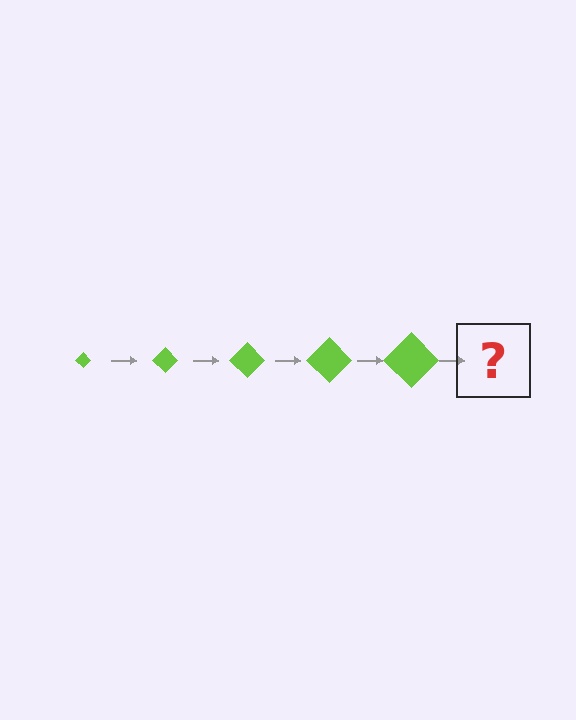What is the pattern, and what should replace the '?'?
The pattern is that the diamond gets progressively larger each step. The '?' should be a lime diamond, larger than the previous one.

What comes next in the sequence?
The next element should be a lime diamond, larger than the previous one.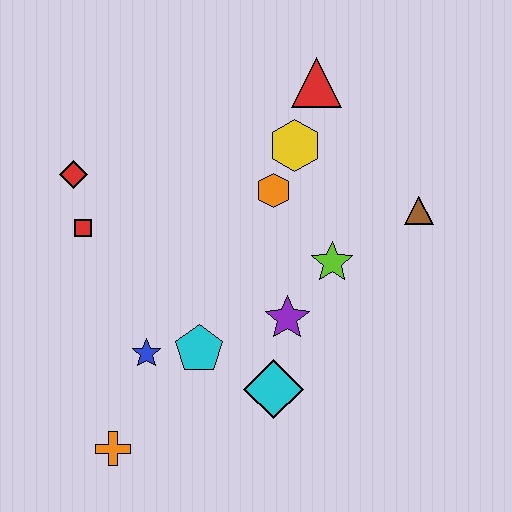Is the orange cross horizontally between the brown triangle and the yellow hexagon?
No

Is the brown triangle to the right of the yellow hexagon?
Yes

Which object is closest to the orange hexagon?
The yellow hexagon is closest to the orange hexagon.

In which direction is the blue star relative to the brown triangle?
The blue star is to the left of the brown triangle.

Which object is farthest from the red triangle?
The orange cross is farthest from the red triangle.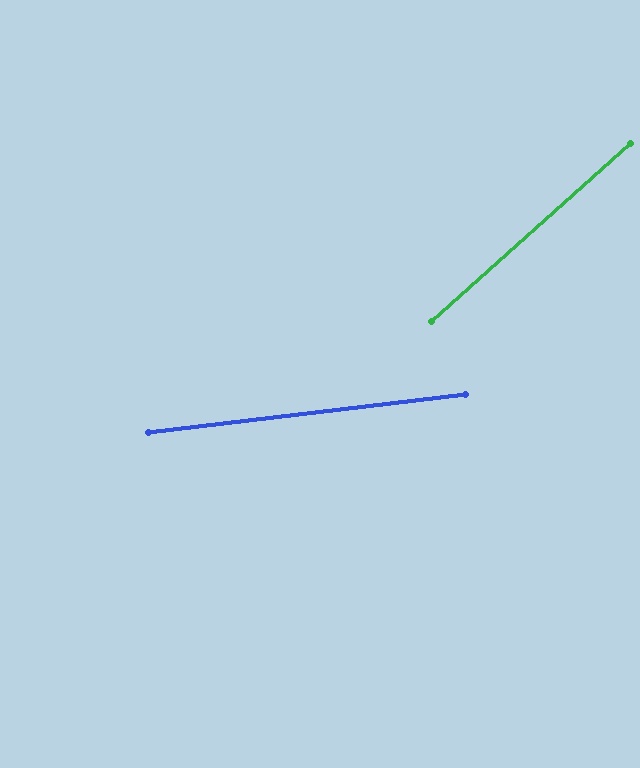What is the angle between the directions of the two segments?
Approximately 35 degrees.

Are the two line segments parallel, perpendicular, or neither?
Neither parallel nor perpendicular — they differ by about 35°.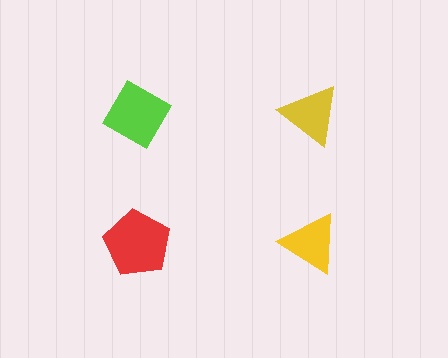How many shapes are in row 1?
2 shapes.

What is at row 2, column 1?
A red pentagon.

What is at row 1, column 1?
A lime diamond.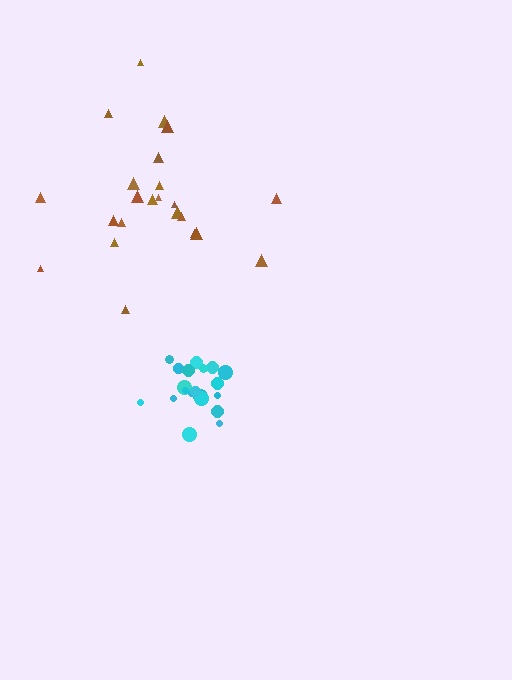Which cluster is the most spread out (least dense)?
Brown.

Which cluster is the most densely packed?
Cyan.